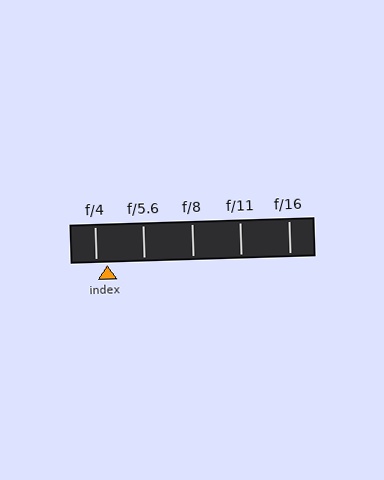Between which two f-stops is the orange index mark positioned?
The index mark is between f/4 and f/5.6.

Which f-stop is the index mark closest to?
The index mark is closest to f/4.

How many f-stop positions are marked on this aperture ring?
There are 5 f-stop positions marked.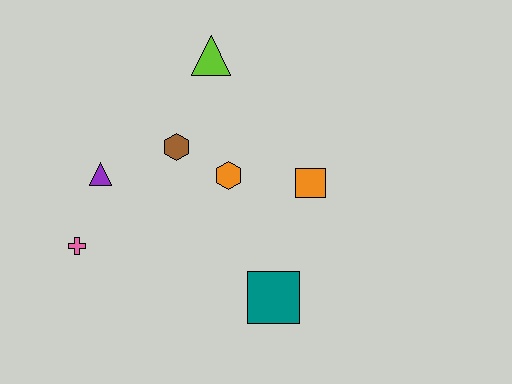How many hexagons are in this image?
There are 2 hexagons.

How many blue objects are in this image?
There are no blue objects.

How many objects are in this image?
There are 7 objects.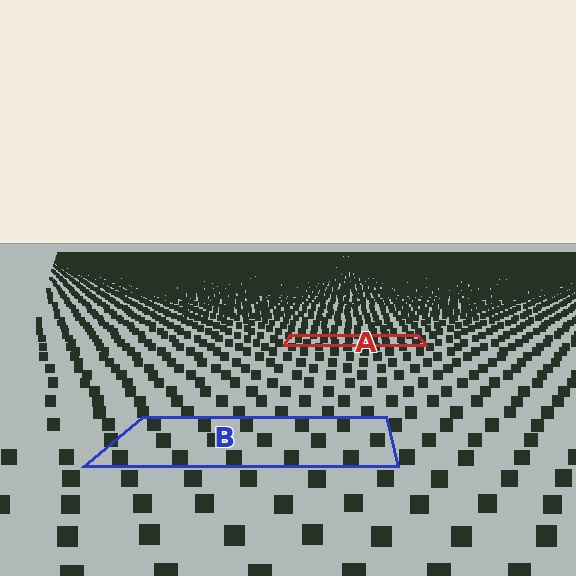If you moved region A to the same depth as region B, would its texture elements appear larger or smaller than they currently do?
They would appear larger. At a closer depth, the same texture elements are projected at a bigger on-screen size.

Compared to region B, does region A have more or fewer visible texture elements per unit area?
Region A has more texture elements per unit area — they are packed more densely because it is farther away.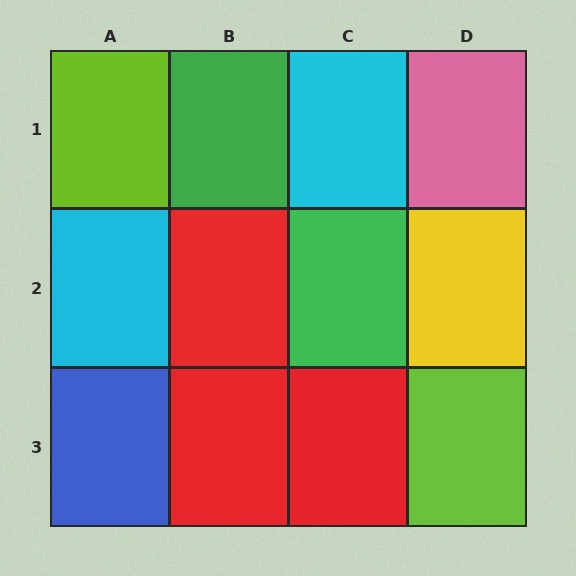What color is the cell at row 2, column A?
Cyan.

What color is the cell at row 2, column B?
Red.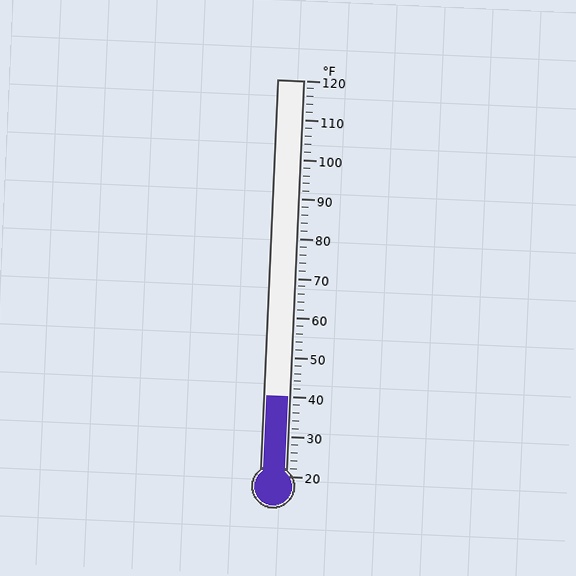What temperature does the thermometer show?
The thermometer shows approximately 40°F.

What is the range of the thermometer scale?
The thermometer scale ranges from 20°F to 120°F.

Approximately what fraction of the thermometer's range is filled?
The thermometer is filled to approximately 20% of its range.